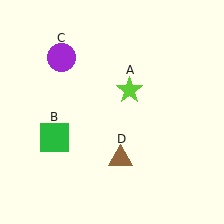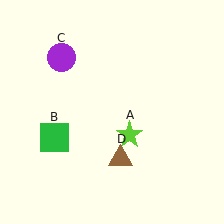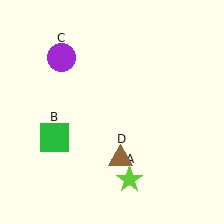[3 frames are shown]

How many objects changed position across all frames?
1 object changed position: lime star (object A).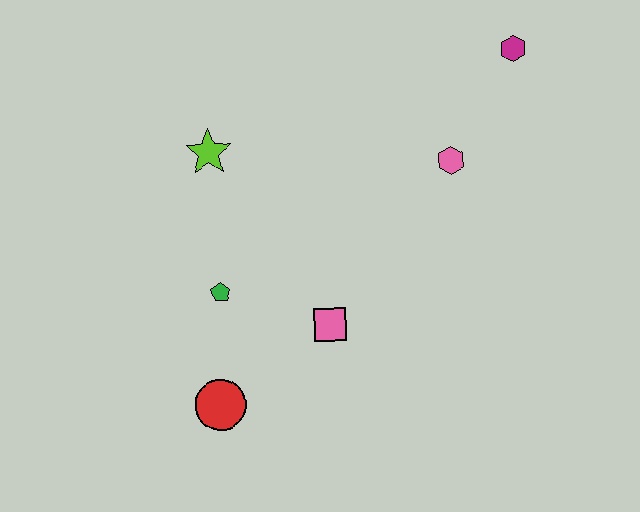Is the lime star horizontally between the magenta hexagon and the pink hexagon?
No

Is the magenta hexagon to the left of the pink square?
No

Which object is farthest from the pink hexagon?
The red circle is farthest from the pink hexagon.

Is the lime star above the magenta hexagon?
No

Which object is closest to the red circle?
The green pentagon is closest to the red circle.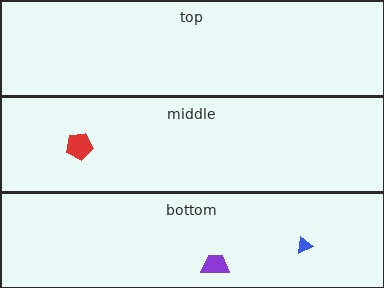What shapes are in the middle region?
The red pentagon.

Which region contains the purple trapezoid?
The bottom region.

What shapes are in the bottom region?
The blue triangle, the purple trapezoid.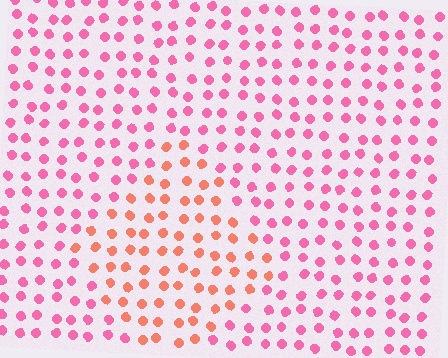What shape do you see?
I see a diamond.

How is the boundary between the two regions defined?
The boundary is defined purely by a slight shift in hue (about 38 degrees). Spacing, size, and orientation are identical on both sides.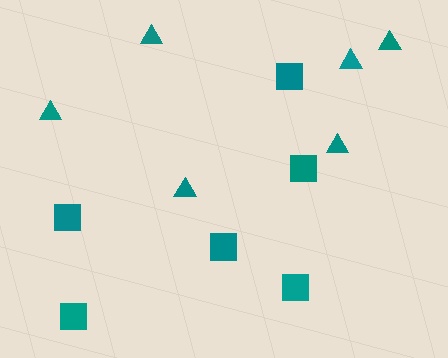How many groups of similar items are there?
There are 2 groups: one group of squares (6) and one group of triangles (6).